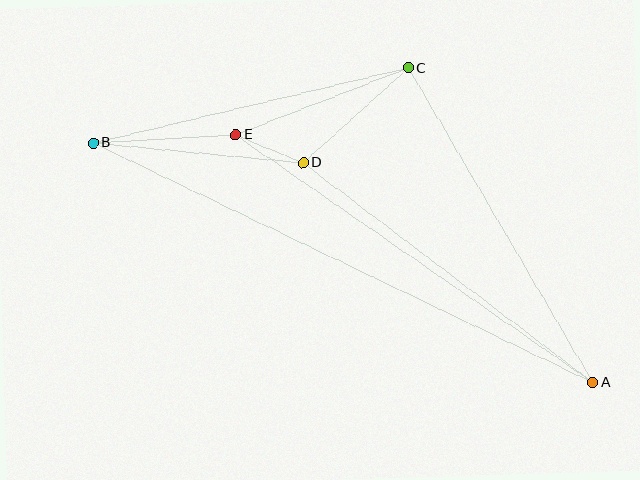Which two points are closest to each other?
Points D and E are closest to each other.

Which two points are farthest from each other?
Points A and B are farthest from each other.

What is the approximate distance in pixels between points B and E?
The distance between B and E is approximately 143 pixels.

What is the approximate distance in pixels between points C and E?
The distance between C and E is approximately 185 pixels.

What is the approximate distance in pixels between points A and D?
The distance between A and D is approximately 364 pixels.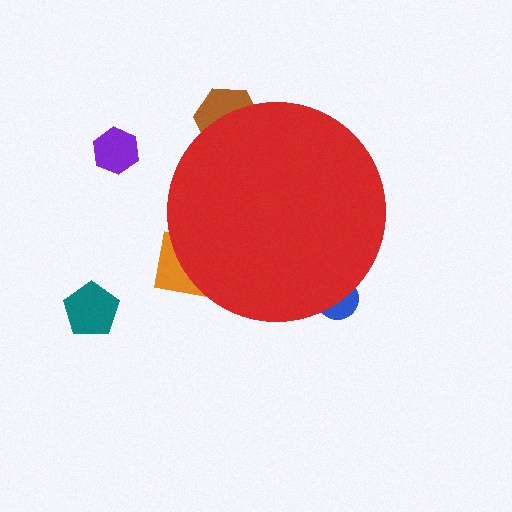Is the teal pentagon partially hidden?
No, the teal pentagon is fully visible.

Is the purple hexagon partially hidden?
No, the purple hexagon is fully visible.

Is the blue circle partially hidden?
Yes, the blue circle is partially hidden behind the red circle.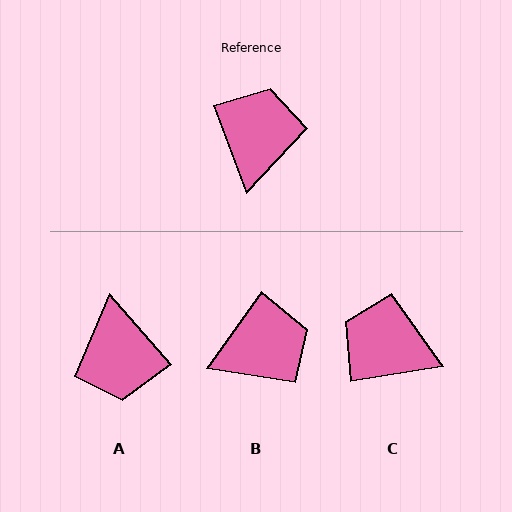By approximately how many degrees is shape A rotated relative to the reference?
Approximately 160 degrees clockwise.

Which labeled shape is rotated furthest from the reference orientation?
A, about 160 degrees away.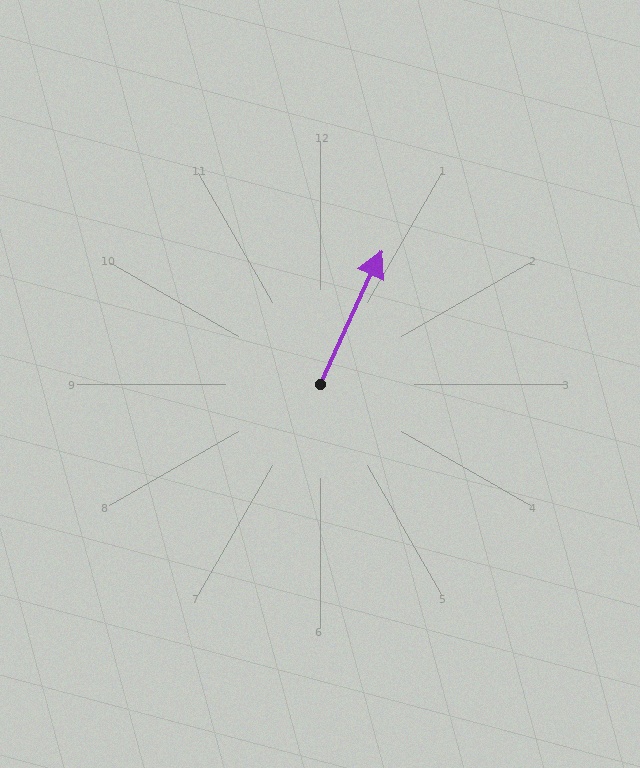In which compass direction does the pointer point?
Northeast.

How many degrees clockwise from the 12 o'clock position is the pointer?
Approximately 25 degrees.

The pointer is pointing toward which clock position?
Roughly 1 o'clock.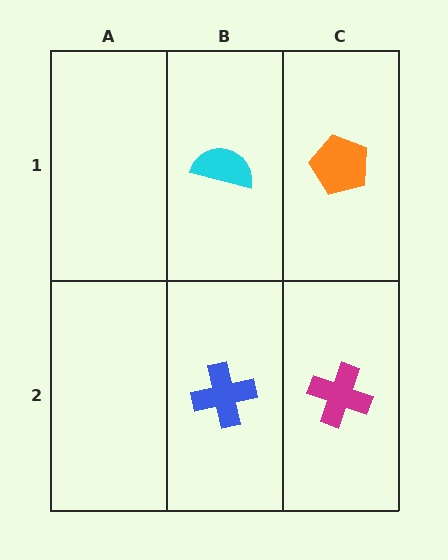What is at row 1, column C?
An orange pentagon.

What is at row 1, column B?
A cyan semicircle.